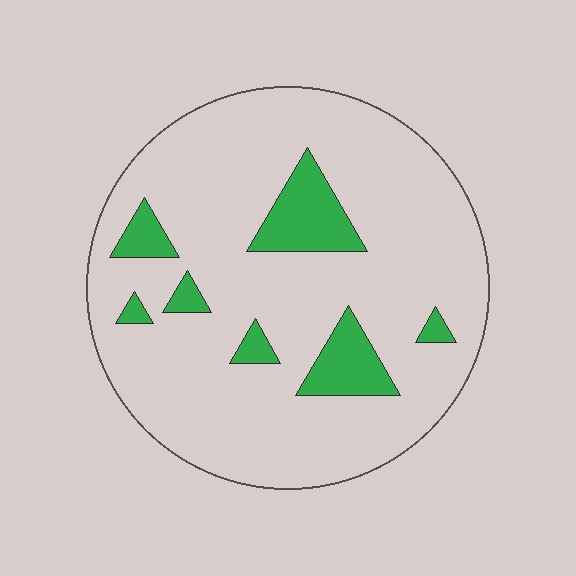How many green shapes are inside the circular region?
7.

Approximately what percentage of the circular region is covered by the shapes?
Approximately 15%.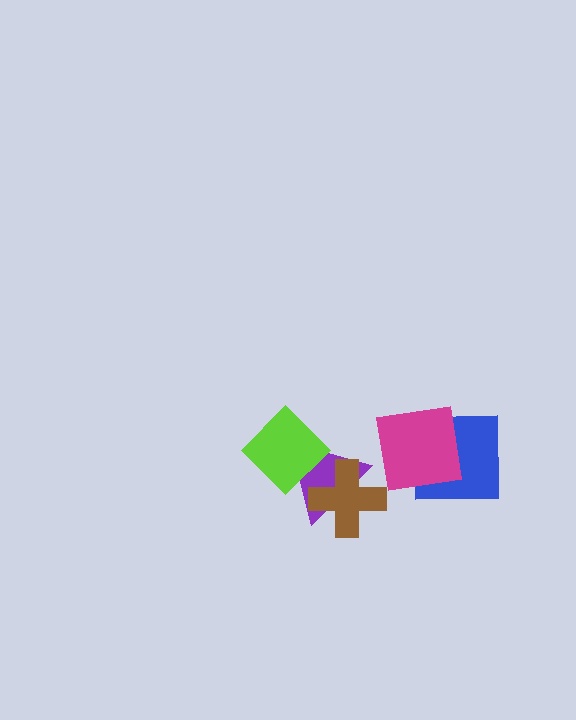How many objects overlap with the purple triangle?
2 objects overlap with the purple triangle.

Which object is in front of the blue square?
The magenta square is in front of the blue square.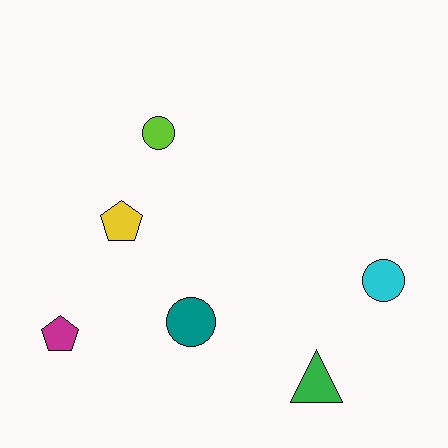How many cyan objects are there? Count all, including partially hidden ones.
There is 1 cyan object.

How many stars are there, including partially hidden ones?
There are no stars.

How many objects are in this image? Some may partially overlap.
There are 6 objects.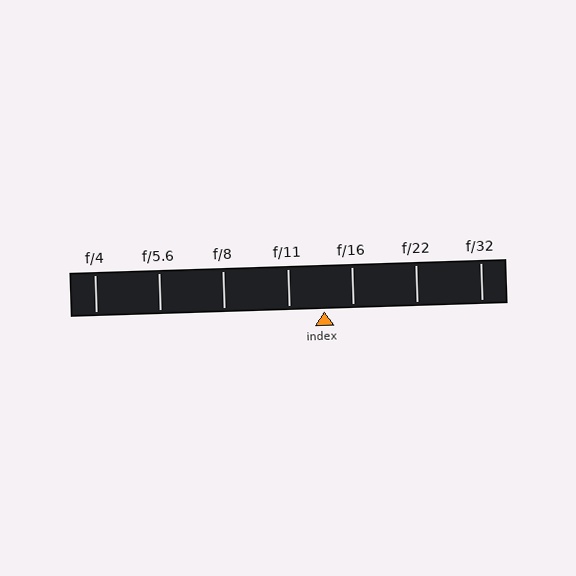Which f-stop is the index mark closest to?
The index mark is closest to f/16.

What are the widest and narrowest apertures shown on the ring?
The widest aperture shown is f/4 and the narrowest is f/32.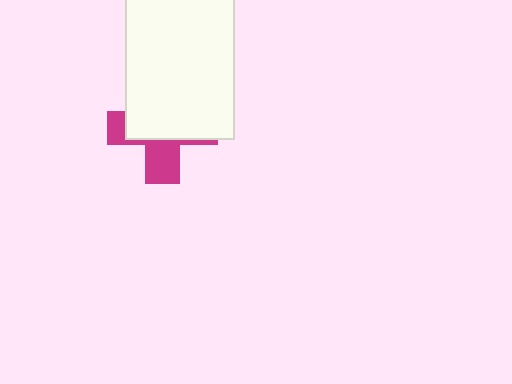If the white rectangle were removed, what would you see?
You would see the complete magenta cross.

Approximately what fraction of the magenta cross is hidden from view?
Roughly 61% of the magenta cross is hidden behind the white rectangle.